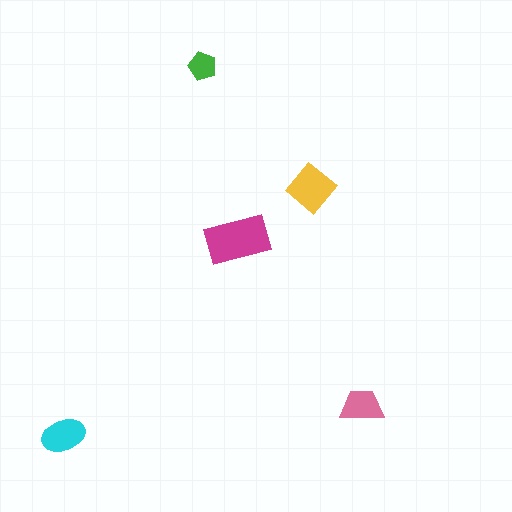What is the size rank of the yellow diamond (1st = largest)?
2nd.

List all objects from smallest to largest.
The green pentagon, the pink trapezoid, the cyan ellipse, the yellow diamond, the magenta rectangle.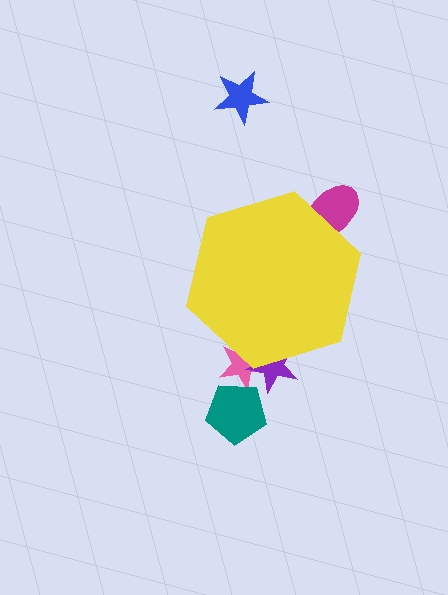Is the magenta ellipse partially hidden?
Yes, the magenta ellipse is partially hidden behind the yellow hexagon.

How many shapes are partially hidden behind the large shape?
3 shapes are partially hidden.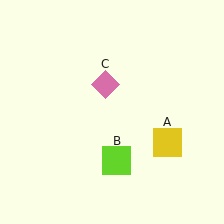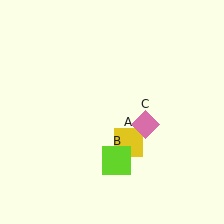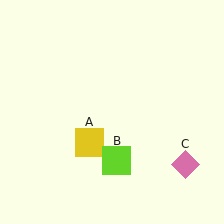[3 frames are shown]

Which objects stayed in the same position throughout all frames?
Lime square (object B) remained stationary.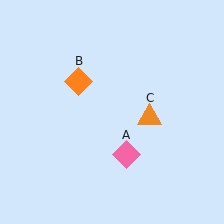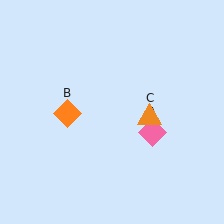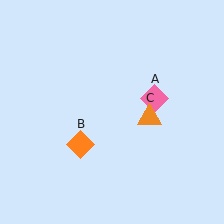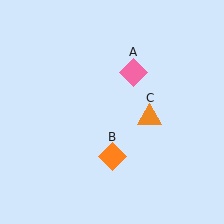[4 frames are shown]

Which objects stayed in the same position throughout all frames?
Orange triangle (object C) remained stationary.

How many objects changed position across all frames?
2 objects changed position: pink diamond (object A), orange diamond (object B).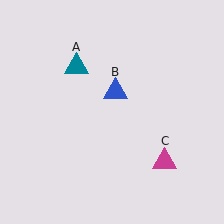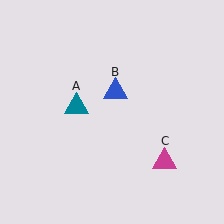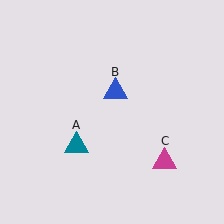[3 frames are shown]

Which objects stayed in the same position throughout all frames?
Blue triangle (object B) and magenta triangle (object C) remained stationary.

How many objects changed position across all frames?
1 object changed position: teal triangle (object A).